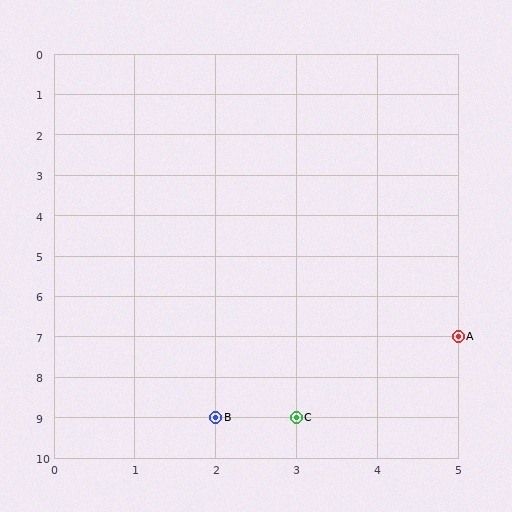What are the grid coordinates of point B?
Point B is at grid coordinates (2, 9).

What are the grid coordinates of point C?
Point C is at grid coordinates (3, 9).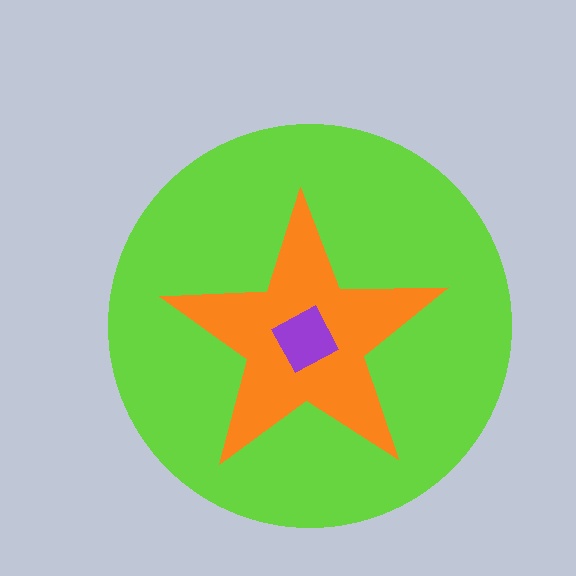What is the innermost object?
The purple square.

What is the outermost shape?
The lime circle.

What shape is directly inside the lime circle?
The orange star.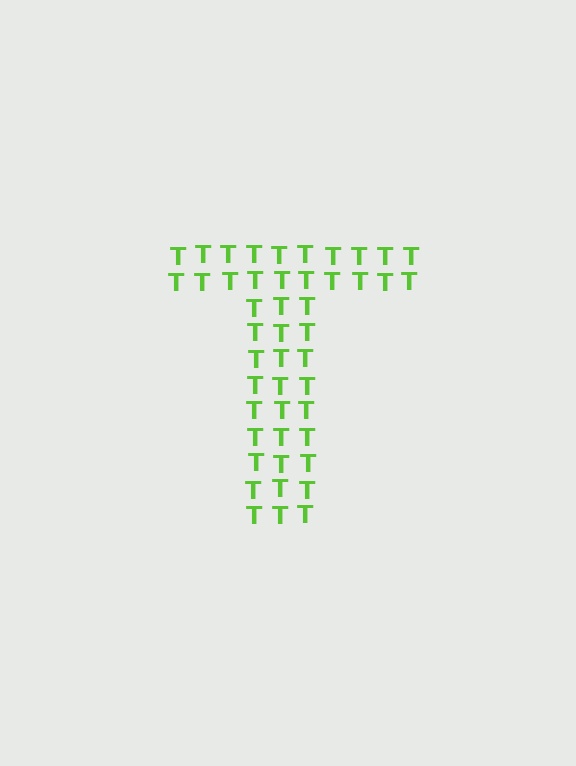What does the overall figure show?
The overall figure shows the letter T.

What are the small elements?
The small elements are letter T's.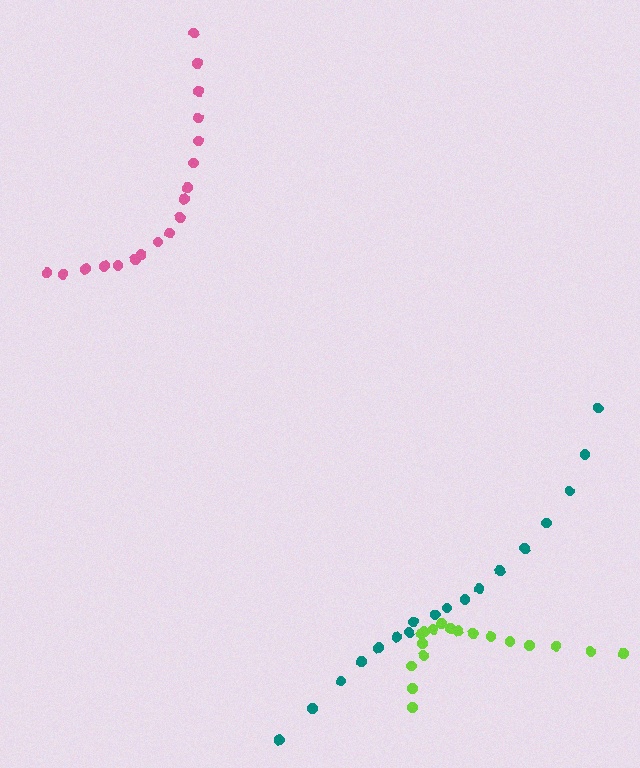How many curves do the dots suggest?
There are 3 distinct paths.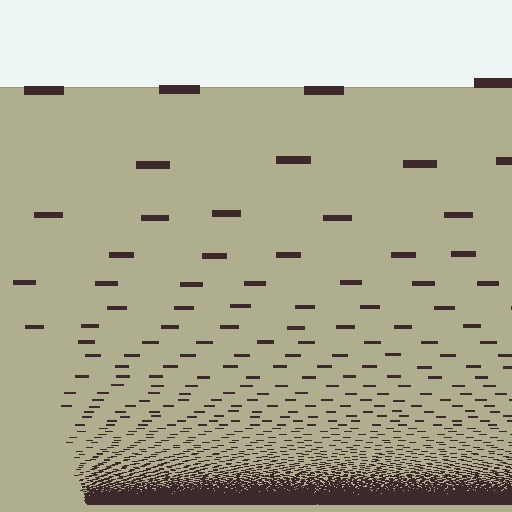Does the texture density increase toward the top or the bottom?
Density increases toward the bottom.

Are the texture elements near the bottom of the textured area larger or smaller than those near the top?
Smaller. The gradient is inverted — elements near the bottom are smaller and denser.